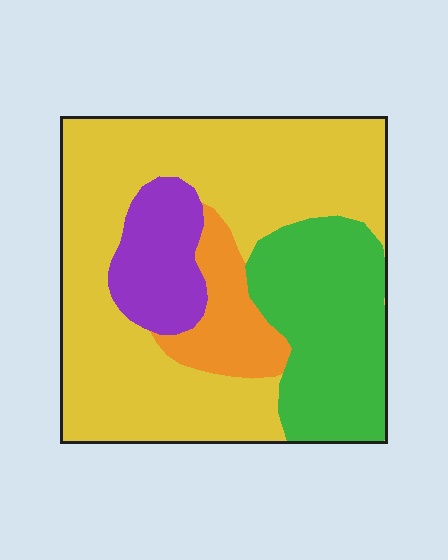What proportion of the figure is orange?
Orange covers roughly 10% of the figure.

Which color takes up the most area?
Yellow, at roughly 55%.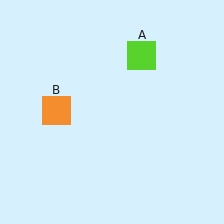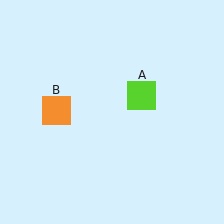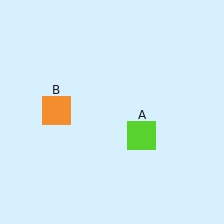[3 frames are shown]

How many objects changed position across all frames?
1 object changed position: lime square (object A).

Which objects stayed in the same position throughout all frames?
Orange square (object B) remained stationary.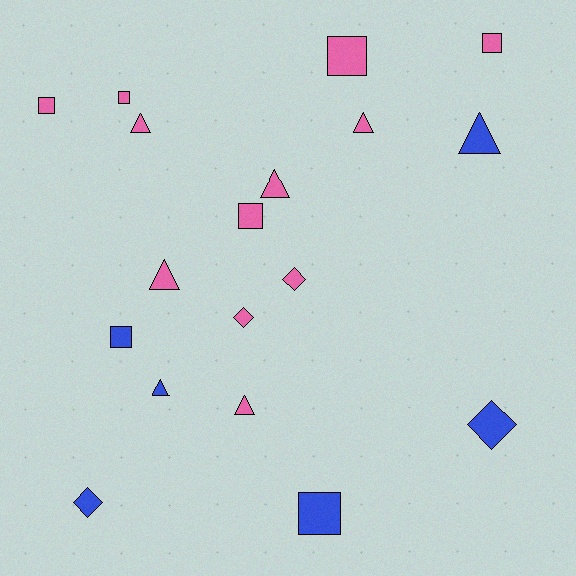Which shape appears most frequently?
Square, with 7 objects.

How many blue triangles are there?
There are 2 blue triangles.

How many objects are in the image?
There are 18 objects.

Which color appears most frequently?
Pink, with 12 objects.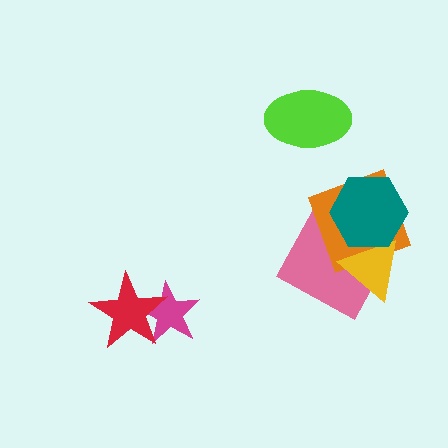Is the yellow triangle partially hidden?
Yes, it is partially covered by another shape.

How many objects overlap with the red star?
1 object overlaps with the red star.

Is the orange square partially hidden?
Yes, it is partially covered by another shape.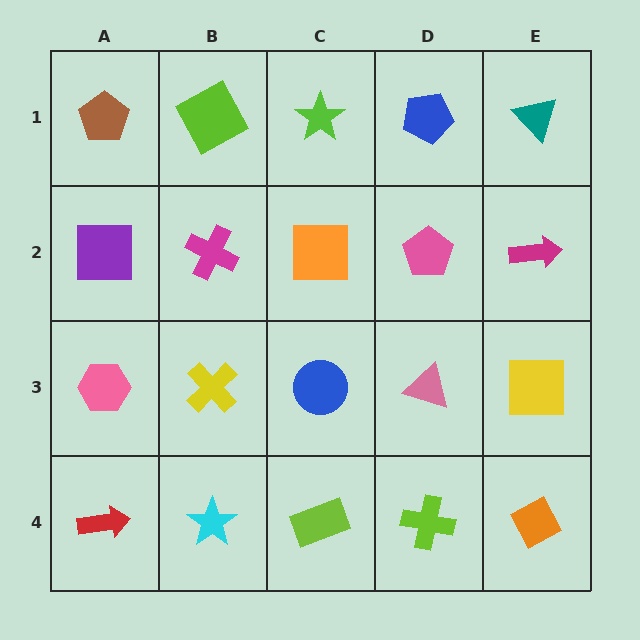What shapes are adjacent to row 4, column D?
A pink triangle (row 3, column D), a lime rectangle (row 4, column C), an orange diamond (row 4, column E).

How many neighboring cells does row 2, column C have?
4.